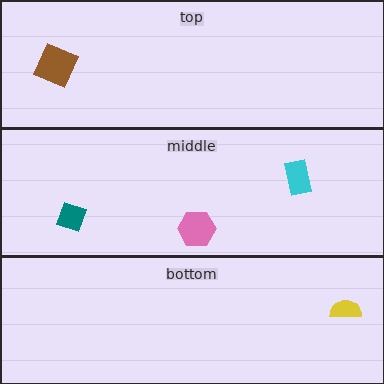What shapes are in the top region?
The brown square.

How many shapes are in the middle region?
3.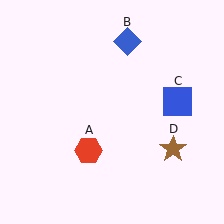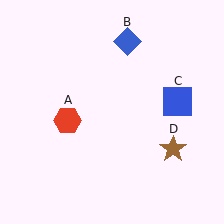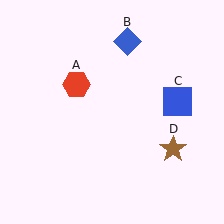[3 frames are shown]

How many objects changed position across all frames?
1 object changed position: red hexagon (object A).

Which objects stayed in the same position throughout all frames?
Blue diamond (object B) and blue square (object C) and brown star (object D) remained stationary.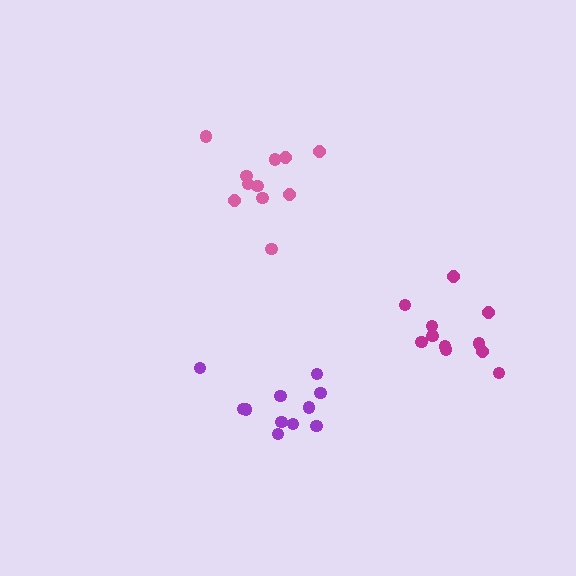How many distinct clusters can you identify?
There are 3 distinct clusters.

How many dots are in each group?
Group 1: 11 dots, Group 2: 11 dots, Group 3: 11 dots (33 total).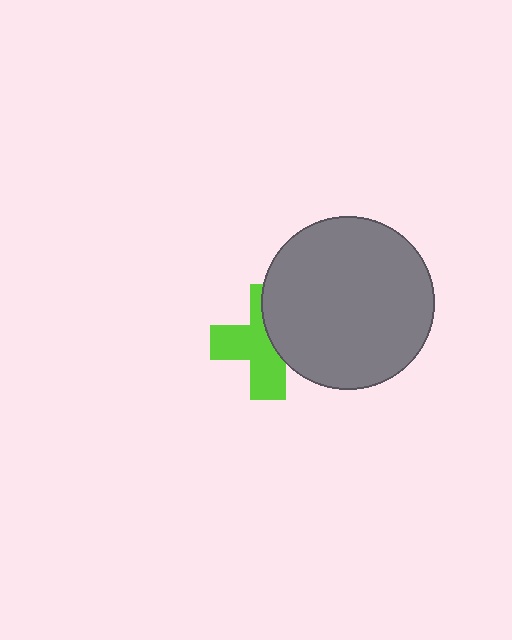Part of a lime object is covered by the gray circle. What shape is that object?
It is a cross.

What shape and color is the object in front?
The object in front is a gray circle.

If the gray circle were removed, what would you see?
You would see the complete lime cross.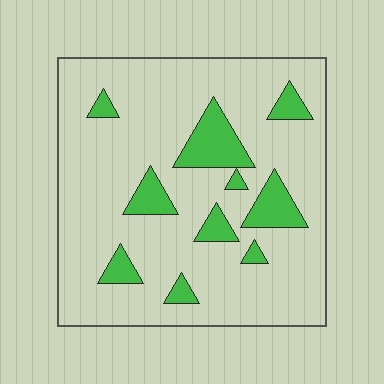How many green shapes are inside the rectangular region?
10.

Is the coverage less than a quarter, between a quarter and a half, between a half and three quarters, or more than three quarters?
Less than a quarter.